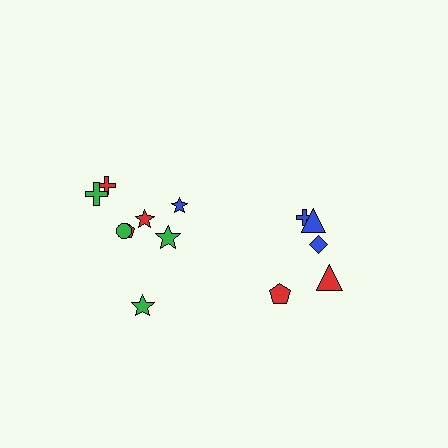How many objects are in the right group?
There are 5 objects.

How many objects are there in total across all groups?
There are 13 objects.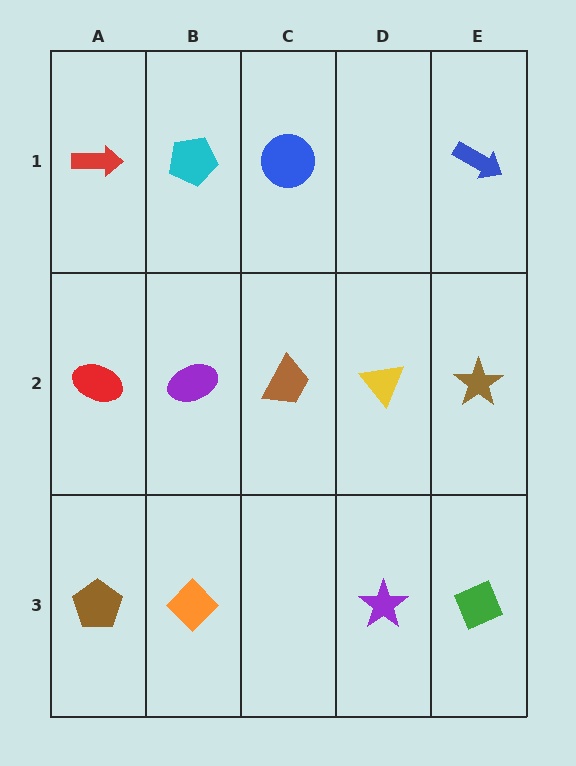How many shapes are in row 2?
5 shapes.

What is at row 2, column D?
A yellow triangle.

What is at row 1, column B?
A cyan pentagon.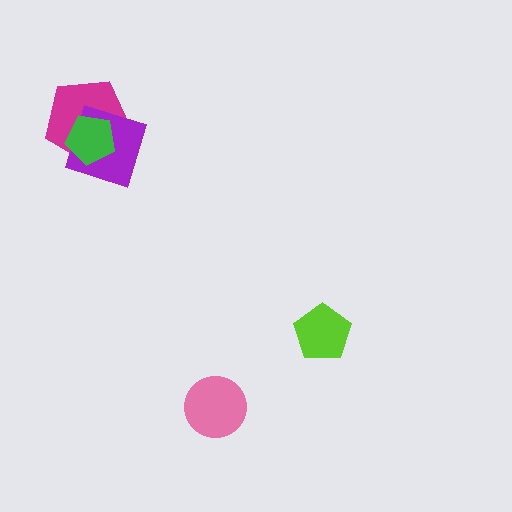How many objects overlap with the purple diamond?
2 objects overlap with the purple diamond.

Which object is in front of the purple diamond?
The green pentagon is in front of the purple diamond.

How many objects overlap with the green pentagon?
2 objects overlap with the green pentagon.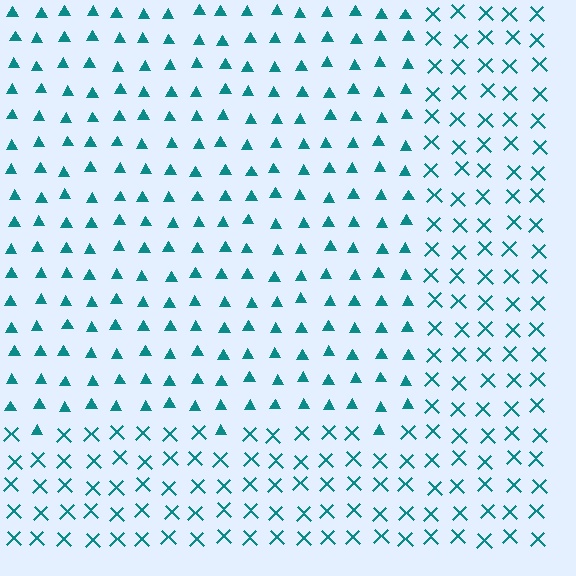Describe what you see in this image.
The image is filled with small teal elements arranged in a uniform grid. A rectangle-shaped region contains triangles, while the surrounding area contains X marks. The boundary is defined purely by the change in element shape.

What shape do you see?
I see a rectangle.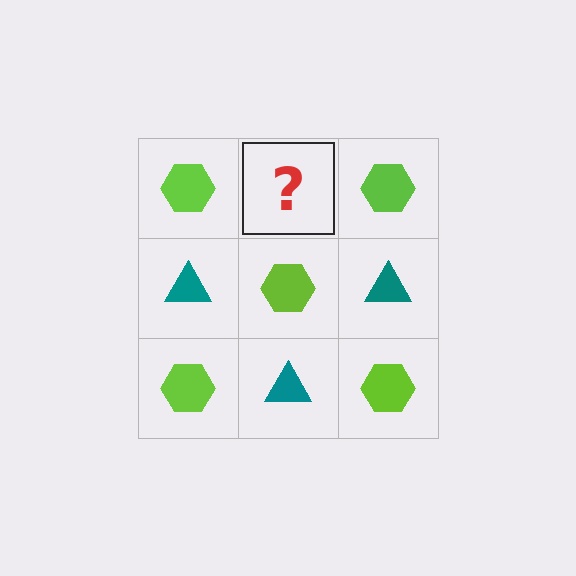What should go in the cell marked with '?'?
The missing cell should contain a teal triangle.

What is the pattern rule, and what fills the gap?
The rule is that it alternates lime hexagon and teal triangle in a checkerboard pattern. The gap should be filled with a teal triangle.